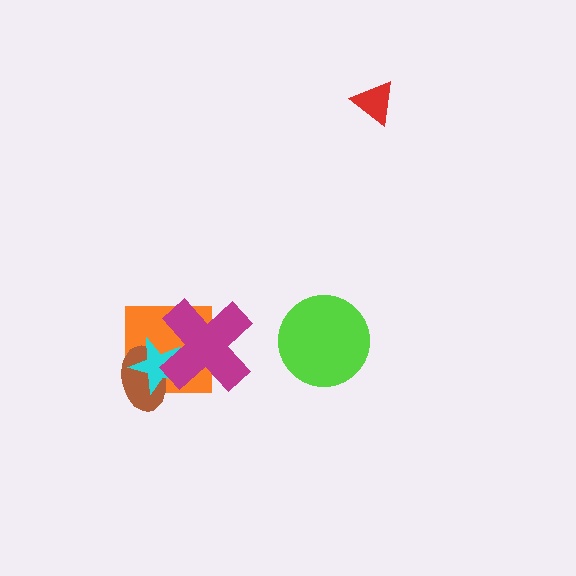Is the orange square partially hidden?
Yes, it is partially covered by another shape.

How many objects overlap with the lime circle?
0 objects overlap with the lime circle.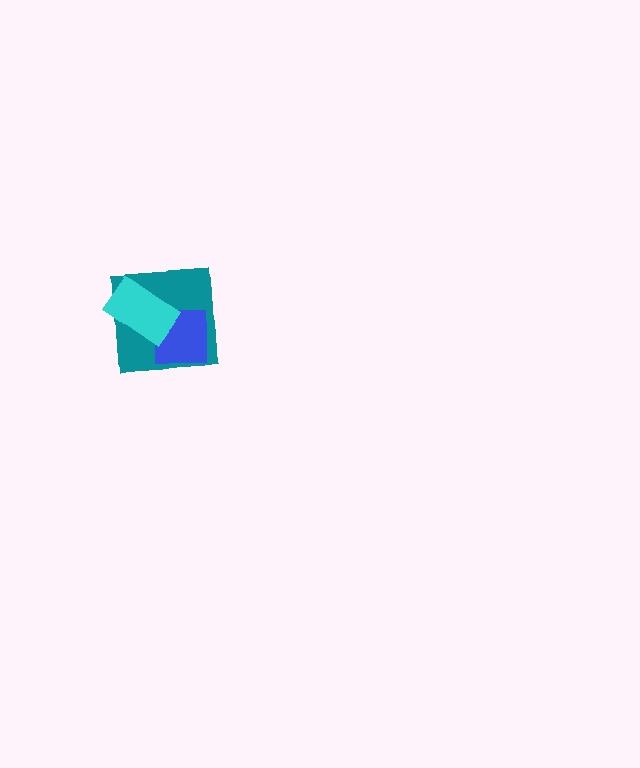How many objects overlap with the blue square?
2 objects overlap with the blue square.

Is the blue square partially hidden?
Yes, it is partially covered by another shape.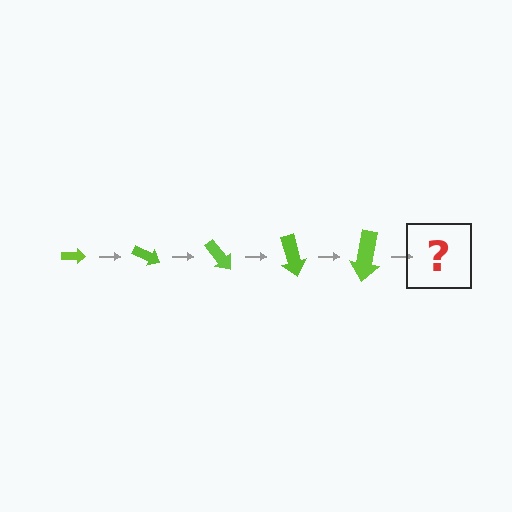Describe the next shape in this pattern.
It should be an arrow, larger than the previous one and rotated 125 degrees from the start.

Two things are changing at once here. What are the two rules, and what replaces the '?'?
The two rules are that the arrow grows larger each step and it rotates 25 degrees each step. The '?' should be an arrow, larger than the previous one and rotated 125 degrees from the start.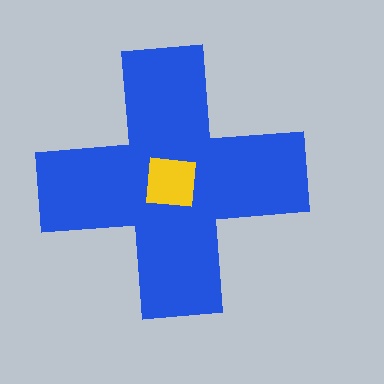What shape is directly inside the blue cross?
The yellow square.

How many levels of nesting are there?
2.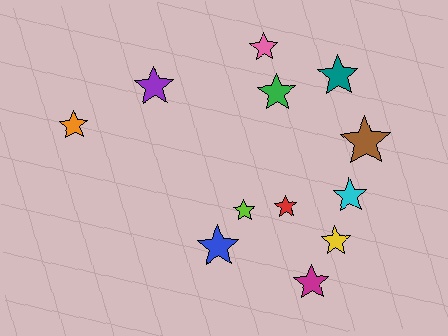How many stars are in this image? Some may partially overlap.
There are 12 stars.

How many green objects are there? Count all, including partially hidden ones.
There is 1 green object.